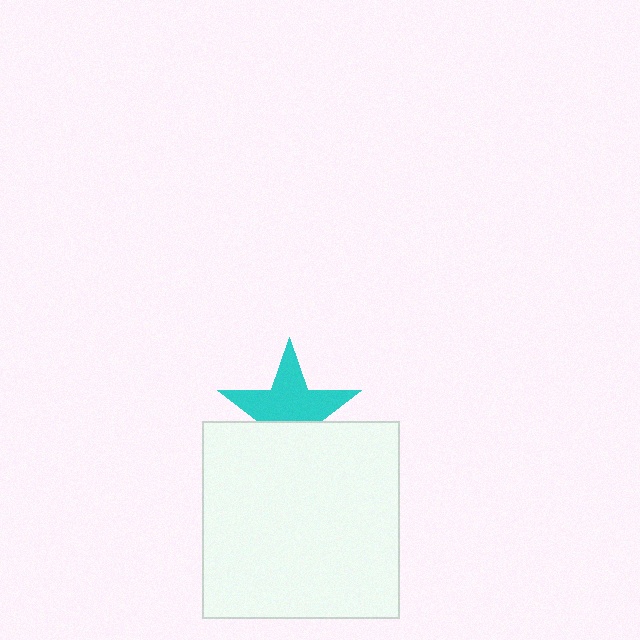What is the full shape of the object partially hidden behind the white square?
The partially hidden object is a cyan star.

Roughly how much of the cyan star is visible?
About half of it is visible (roughly 62%).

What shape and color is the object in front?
The object in front is a white square.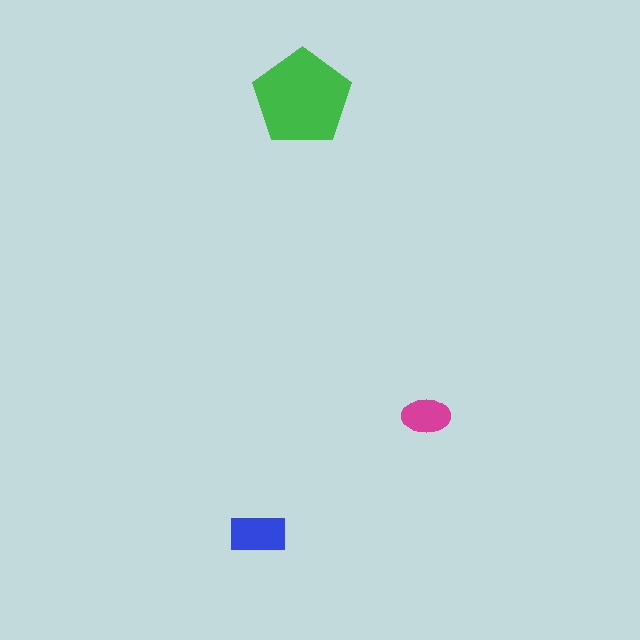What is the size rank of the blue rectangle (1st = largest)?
2nd.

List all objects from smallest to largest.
The magenta ellipse, the blue rectangle, the green pentagon.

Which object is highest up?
The green pentagon is topmost.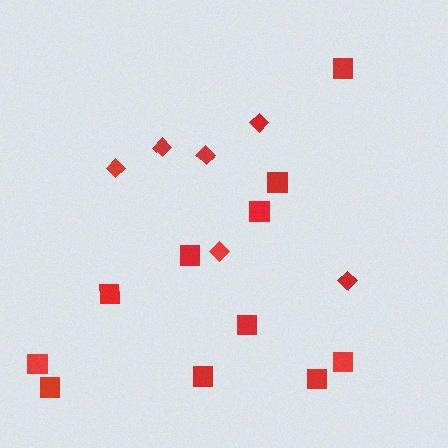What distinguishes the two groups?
There are 2 groups: one group of squares (11) and one group of diamonds (6).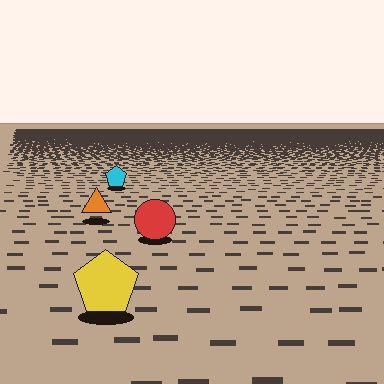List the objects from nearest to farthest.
From nearest to farthest: the yellow pentagon, the red circle, the orange triangle, the cyan pentagon.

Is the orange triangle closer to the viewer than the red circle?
No. The red circle is closer — you can tell from the texture gradient: the ground texture is coarser near it.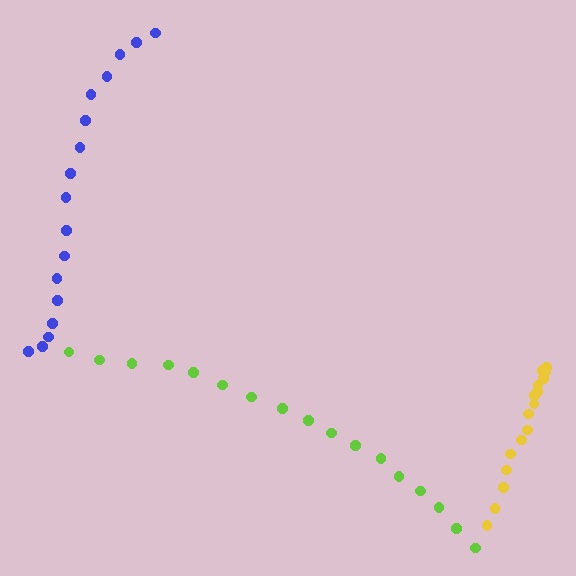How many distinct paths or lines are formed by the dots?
There are 3 distinct paths.